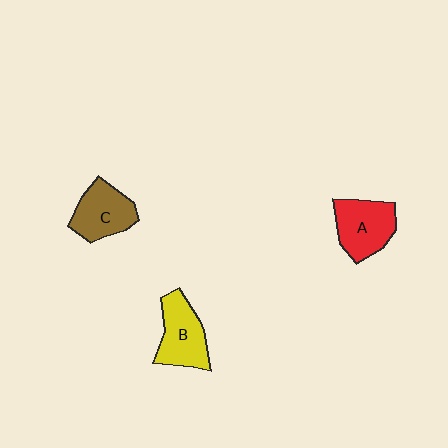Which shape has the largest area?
Shape A (red).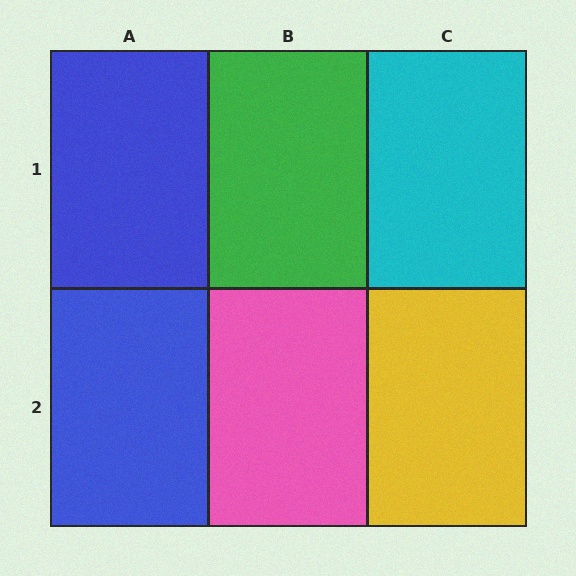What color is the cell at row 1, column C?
Cyan.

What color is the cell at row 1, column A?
Blue.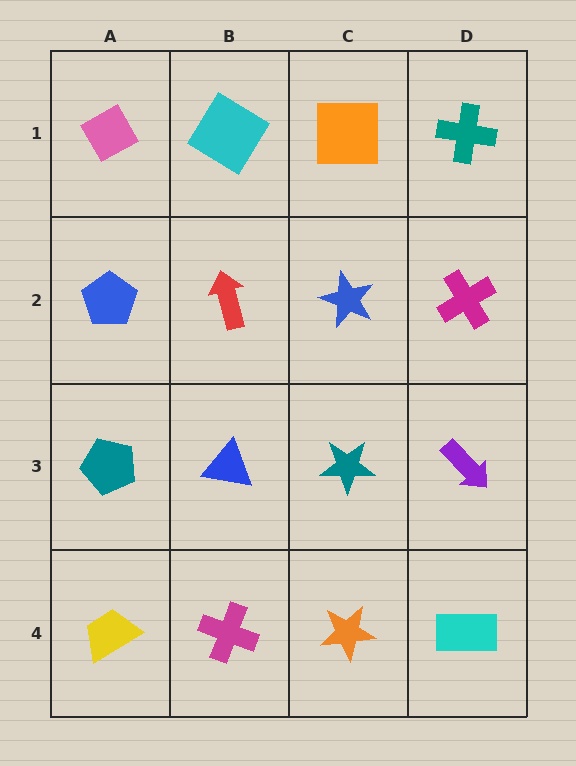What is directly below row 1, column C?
A blue star.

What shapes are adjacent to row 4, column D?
A purple arrow (row 3, column D), an orange star (row 4, column C).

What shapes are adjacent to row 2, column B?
A cyan diamond (row 1, column B), a blue triangle (row 3, column B), a blue pentagon (row 2, column A), a blue star (row 2, column C).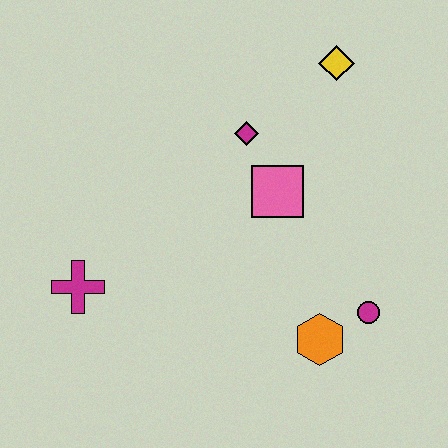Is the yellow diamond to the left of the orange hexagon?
No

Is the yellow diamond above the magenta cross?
Yes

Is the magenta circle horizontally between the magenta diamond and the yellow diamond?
No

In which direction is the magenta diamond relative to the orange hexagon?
The magenta diamond is above the orange hexagon.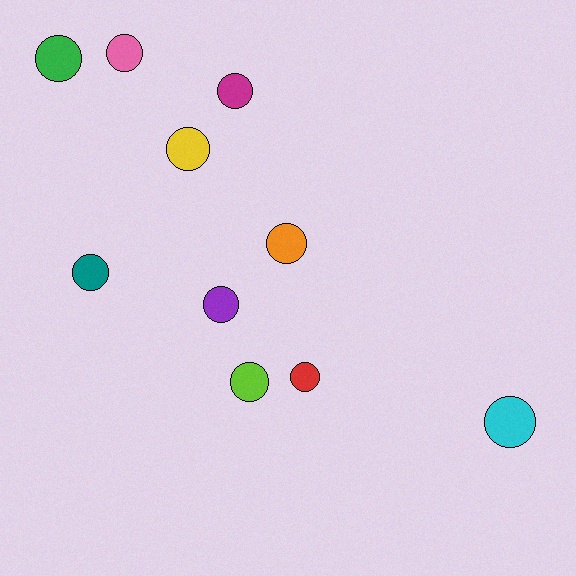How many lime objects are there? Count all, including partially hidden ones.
There is 1 lime object.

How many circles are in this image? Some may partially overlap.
There are 10 circles.